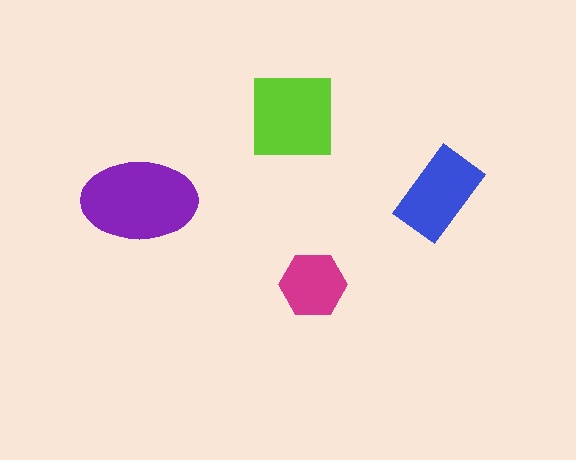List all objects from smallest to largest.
The magenta hexagon, the blue rectangle, the lime square, the purple ellipse.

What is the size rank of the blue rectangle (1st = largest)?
3rd.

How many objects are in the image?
There are 4 objects in the image.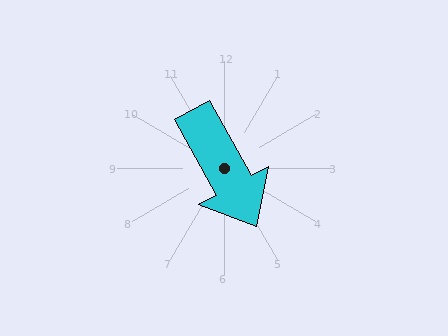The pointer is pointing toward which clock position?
Roughly 5 o'clock.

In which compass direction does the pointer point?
Southeast.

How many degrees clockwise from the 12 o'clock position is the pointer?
Approximately 151 degrees.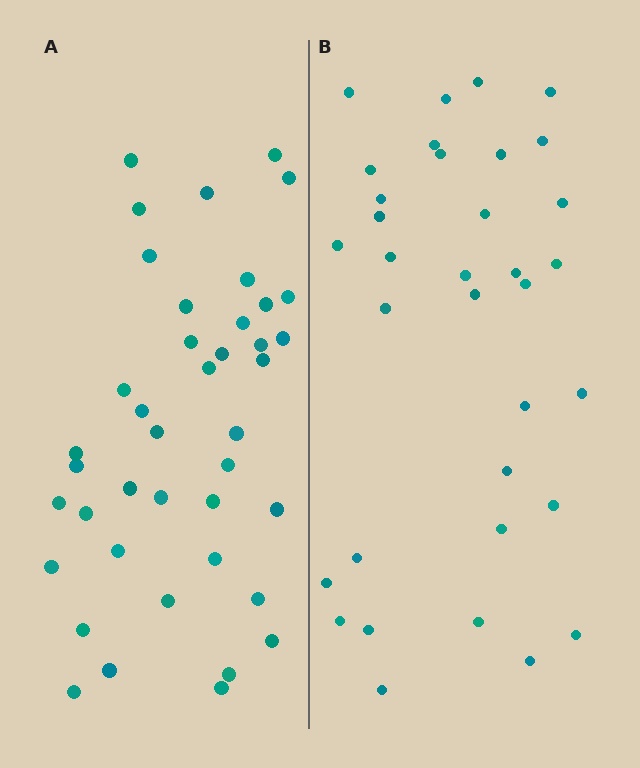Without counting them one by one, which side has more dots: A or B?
Region A (the left region) has more dots.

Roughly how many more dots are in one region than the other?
Region A has roughly 8 or so more dots than region B.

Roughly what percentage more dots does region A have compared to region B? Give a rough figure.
About 20% more.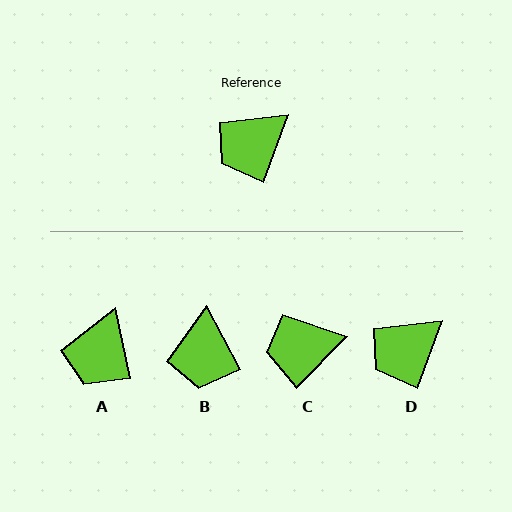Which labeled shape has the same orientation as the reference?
D.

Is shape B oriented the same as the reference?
No, it is off by about 48 degrees.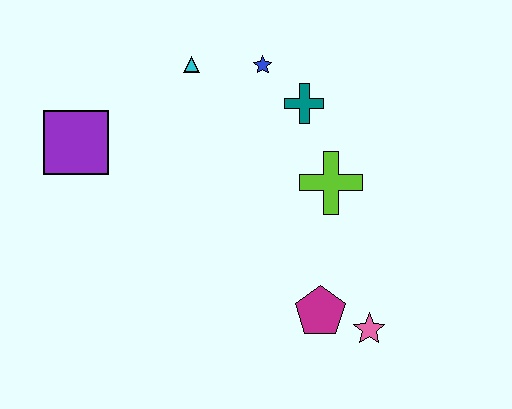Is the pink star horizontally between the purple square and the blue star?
No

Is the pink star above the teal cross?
No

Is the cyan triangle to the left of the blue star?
Yes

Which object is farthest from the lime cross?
The purple square is farthest from the lime cross.